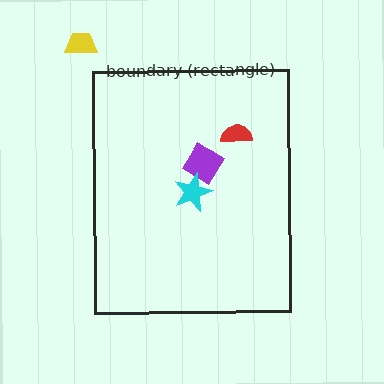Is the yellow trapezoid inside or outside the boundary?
Outside.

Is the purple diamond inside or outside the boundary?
Inside.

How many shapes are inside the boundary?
3 inside, 1 outside.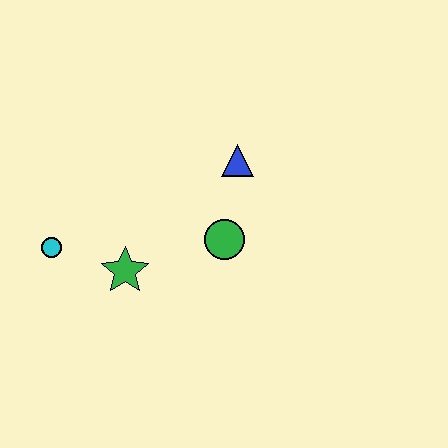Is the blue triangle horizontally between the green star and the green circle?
No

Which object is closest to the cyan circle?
The green star is closest to the cyan circle.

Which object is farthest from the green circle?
The cyan circle is farthest from the green circle.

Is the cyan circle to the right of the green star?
No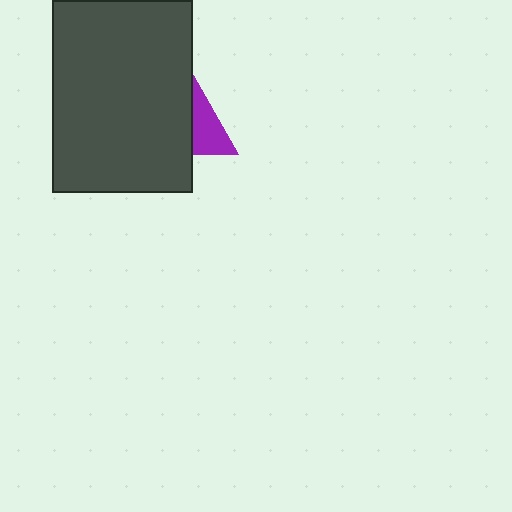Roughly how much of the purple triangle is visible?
A small part of it is visible (roughly 42%).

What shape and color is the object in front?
The object in front is a dark gray rectangle.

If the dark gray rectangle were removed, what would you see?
You would see the complete purple triangle.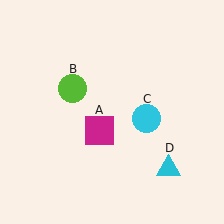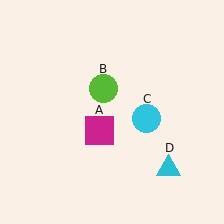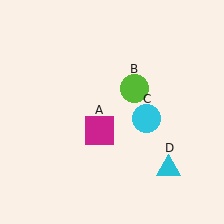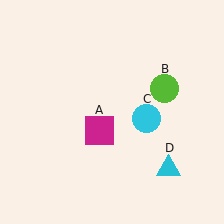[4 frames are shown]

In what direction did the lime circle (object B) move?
The lime circle (object B) moved right.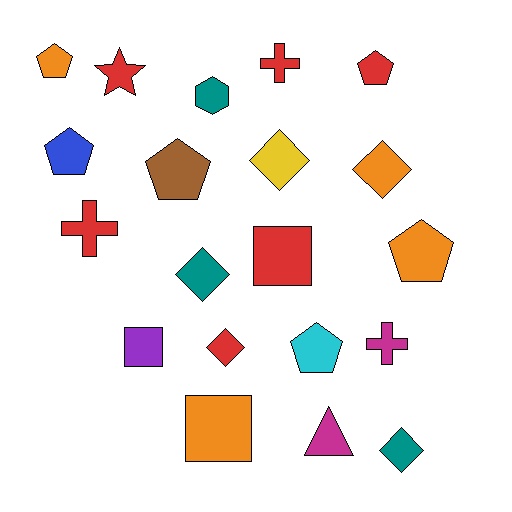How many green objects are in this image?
There are no green objects.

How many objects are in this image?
There are 20 objects.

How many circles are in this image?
There are no circles.